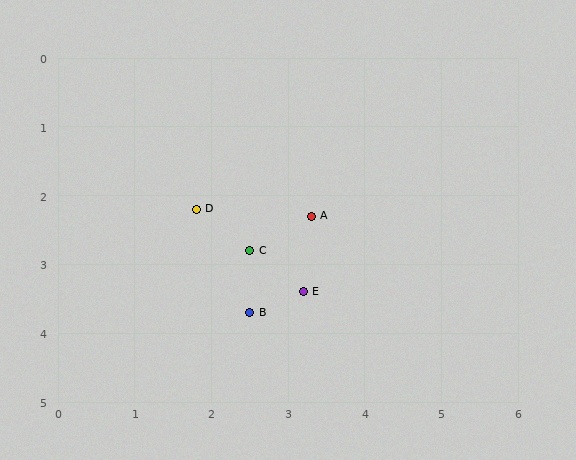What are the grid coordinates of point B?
Point B is at approximately (2.5, 3.7).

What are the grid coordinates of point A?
Point A is at approximately (3.3, 2.3).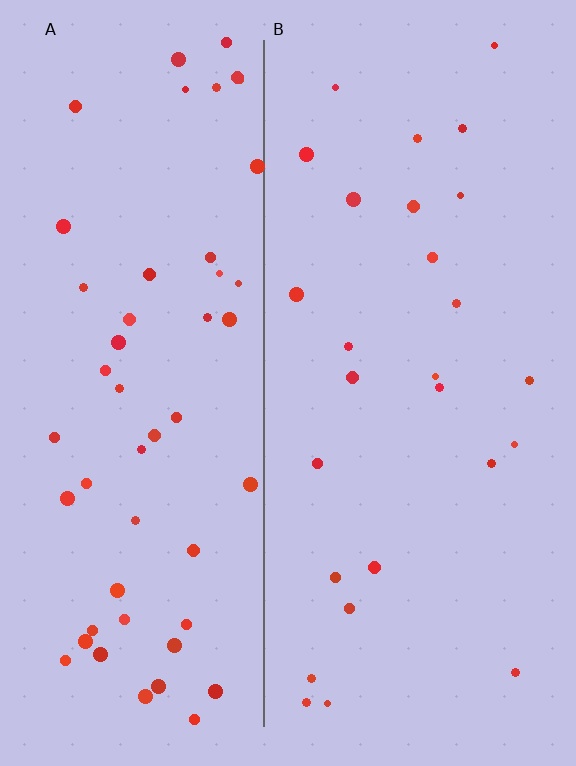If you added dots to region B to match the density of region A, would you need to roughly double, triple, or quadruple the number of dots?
Approximately double.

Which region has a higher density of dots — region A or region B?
A (the left).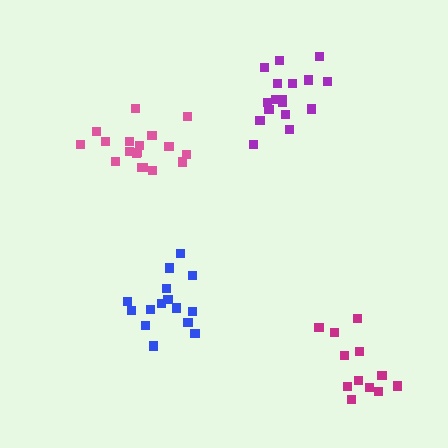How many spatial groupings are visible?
There are 4 spatial groupings.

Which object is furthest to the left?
The pink cluster is leftmost.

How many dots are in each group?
Group 1: 15 dots, Group 2: 17 dots, Group 3: 18 dots, Group 4: 12 dots (62 total).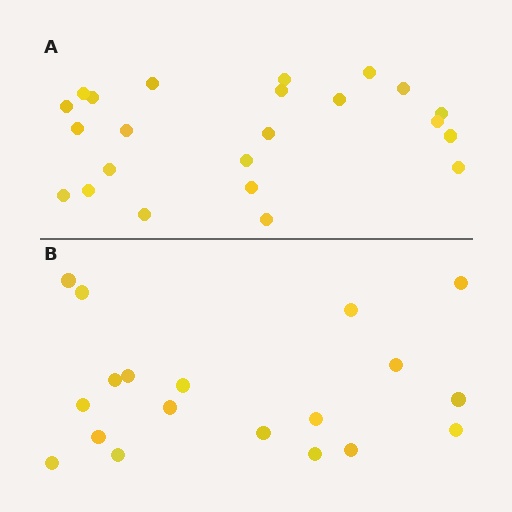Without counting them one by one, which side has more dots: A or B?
Region A (the top region) has more dots.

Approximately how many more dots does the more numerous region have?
Region A has about 4 more dots than region B.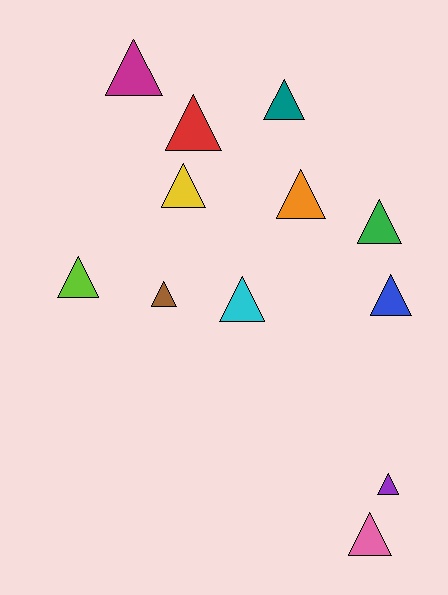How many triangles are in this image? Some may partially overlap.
There are 12 triangles.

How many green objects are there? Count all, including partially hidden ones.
There is 1 green object.